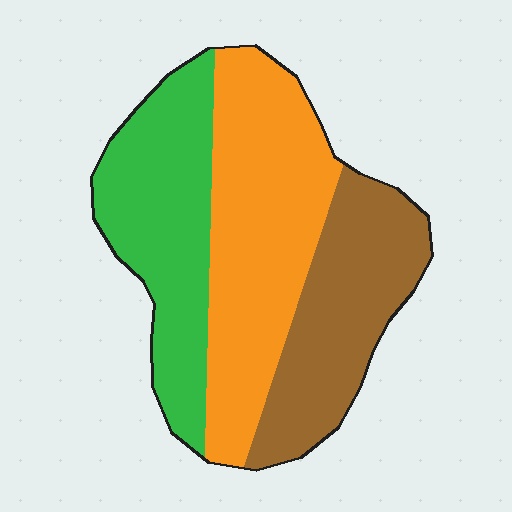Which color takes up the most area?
Orange, at roughly 40%.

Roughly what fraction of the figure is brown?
Brown covers roughly 30% of the figure.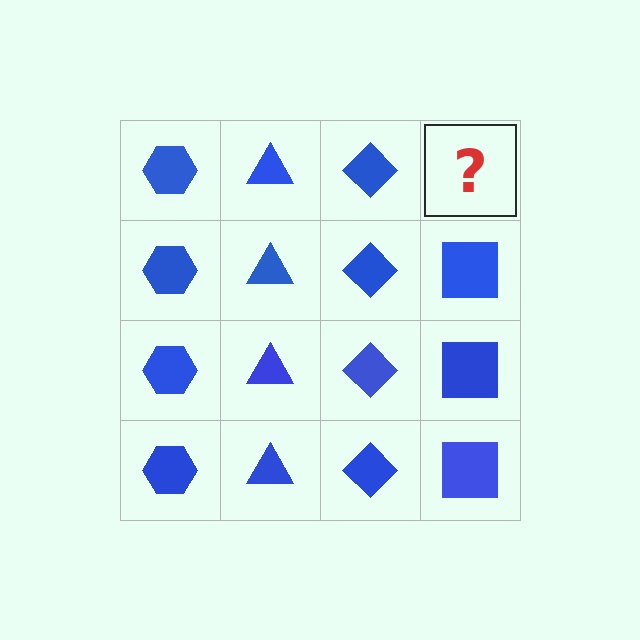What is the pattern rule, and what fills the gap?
The rule is that each column has a consistent shape. The gap should be filled with a blue square.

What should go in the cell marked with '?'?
The missing cell should contain a blue square.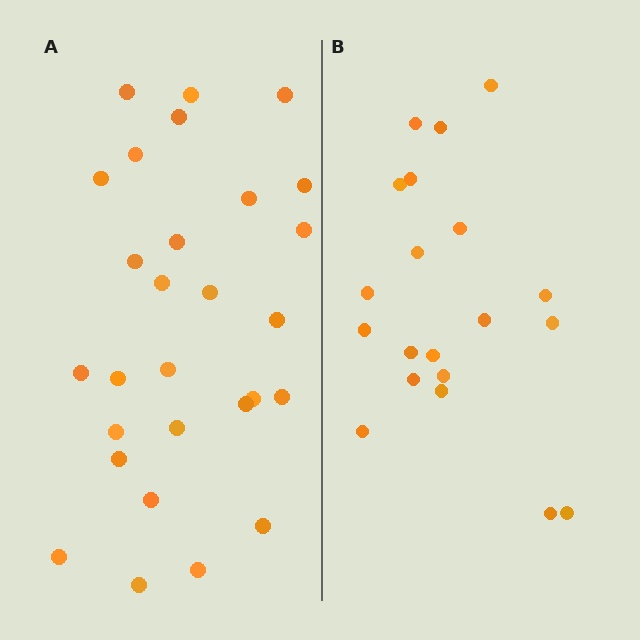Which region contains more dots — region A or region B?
Region A (the left region) has more dots.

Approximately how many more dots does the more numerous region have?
Region A has roughly 8 or so more dots than region B.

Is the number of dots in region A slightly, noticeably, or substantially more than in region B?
Region A has noticeably more, but not dramatically so. The ratio is roughly 1.4 to 1.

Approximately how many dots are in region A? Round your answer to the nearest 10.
About 30 dots. (The exact count is 28, which rounds to 30.)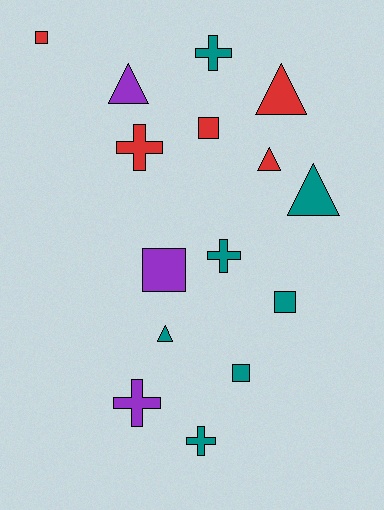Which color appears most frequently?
Teal, with 7 objects.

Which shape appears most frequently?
Square, with 5 objects.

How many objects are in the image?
There are 15 objects.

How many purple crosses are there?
There is 1 purple cross.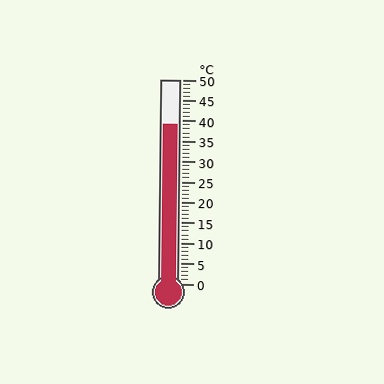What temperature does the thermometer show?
The thermometer shows approximately 39°C.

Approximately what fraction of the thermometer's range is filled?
The thermometer is filled to approximately 80% of its range.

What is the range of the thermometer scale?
The thermometer scale ranges from 0°C to 50°C.